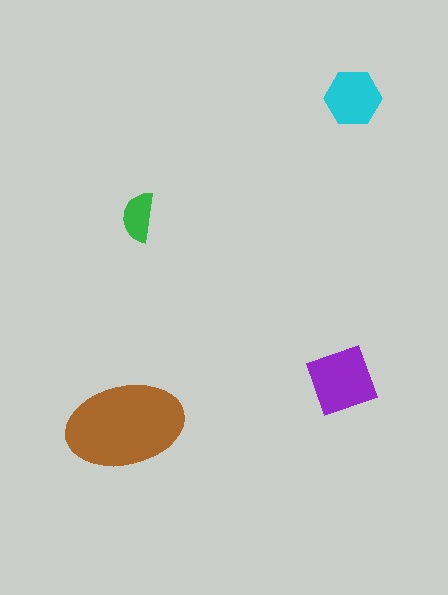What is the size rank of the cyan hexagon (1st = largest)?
3rd.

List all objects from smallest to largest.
The green semicircle, the cyan hexagon, the purple square, the brown ellipse.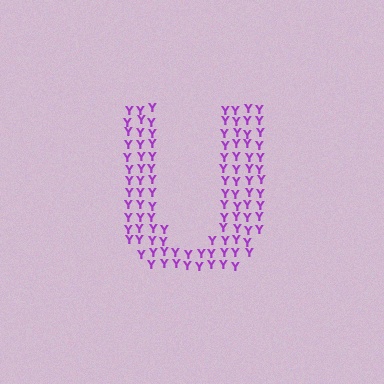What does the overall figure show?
The overall figure shows the letter U.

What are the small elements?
The small elements are letter Y's.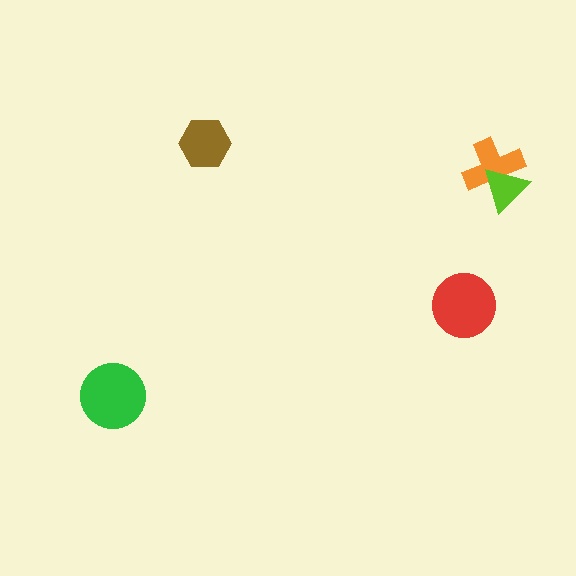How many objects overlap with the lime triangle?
1 object overlaps with the lime triangle.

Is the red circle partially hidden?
No, no other shape covers it.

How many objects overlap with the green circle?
0 objects overlap with the green circle.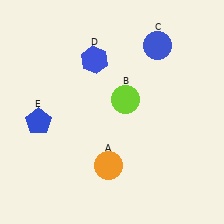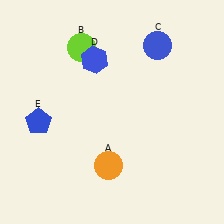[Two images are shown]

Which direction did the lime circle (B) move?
The lime circle (B) moved up.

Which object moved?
The lime circle (B) moved up.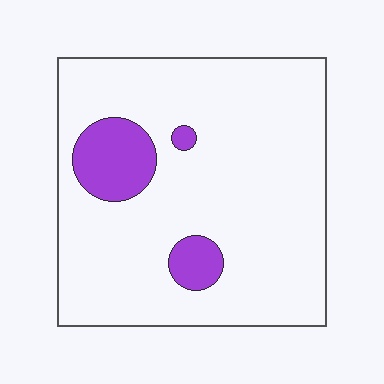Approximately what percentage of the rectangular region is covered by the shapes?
Approximately 10%.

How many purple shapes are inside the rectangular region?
3.